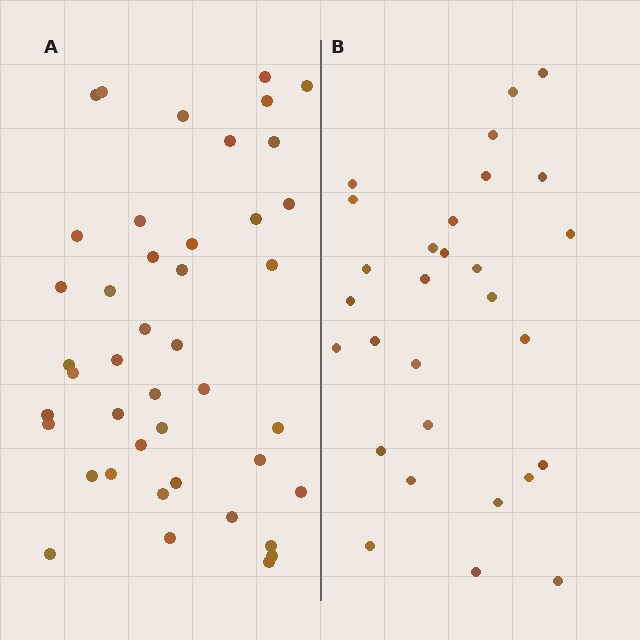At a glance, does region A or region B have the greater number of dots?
Region A (the left region) has more dots.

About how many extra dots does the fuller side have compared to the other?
Region A has approximately 15 more dots than region B.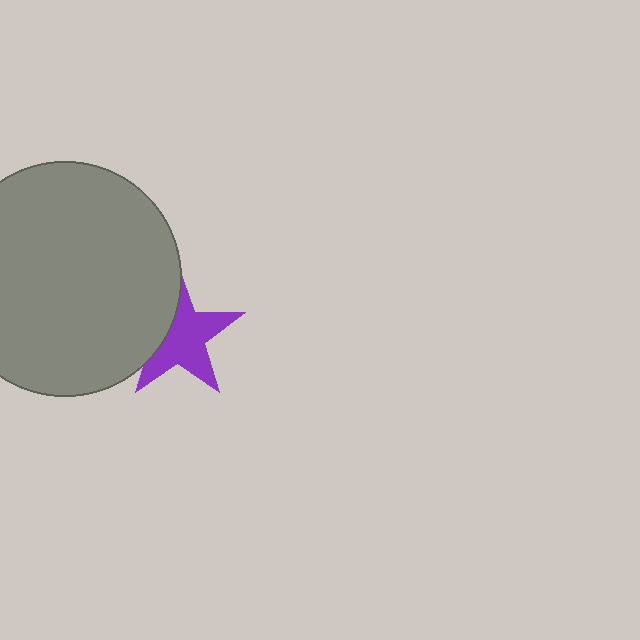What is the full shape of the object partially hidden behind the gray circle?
The partially hidden object is a purple star.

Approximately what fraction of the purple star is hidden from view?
Roughly 34% of the purple star is hidden behind the gray circle.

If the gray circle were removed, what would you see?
You would see the complete purple star.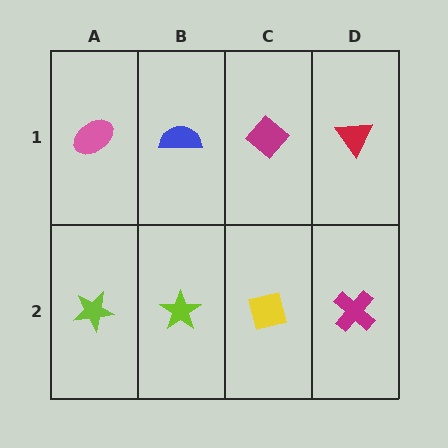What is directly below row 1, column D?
A magenta cross.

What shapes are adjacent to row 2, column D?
A red triangle (row 1, column D), a yellow square (row 2, column C).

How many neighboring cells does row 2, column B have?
3.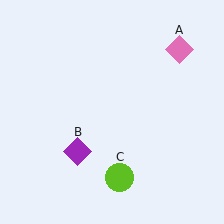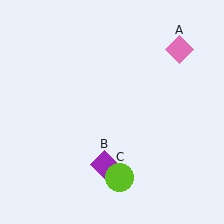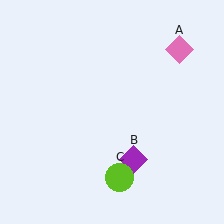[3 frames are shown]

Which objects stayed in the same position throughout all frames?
Pink diamond (object A) and lime circle (object C) remained stationary.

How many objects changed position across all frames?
1 object changed position: purple diamond (object B).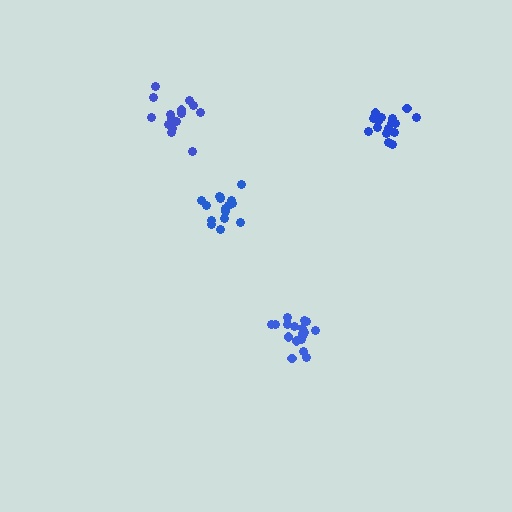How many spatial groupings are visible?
There are 4 spatial groupings.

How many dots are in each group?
Group 1: 15 dots, Group 2: 17 dots, Group 3: 18 dots, Group 4: 17 dots (67 total).